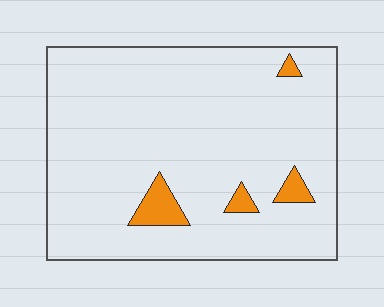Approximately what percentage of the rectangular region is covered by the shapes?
Approximately 5%.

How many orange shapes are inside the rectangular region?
4.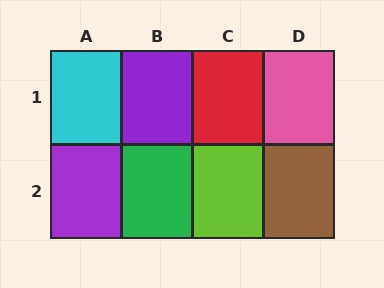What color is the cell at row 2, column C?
Lime.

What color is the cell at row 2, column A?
Purple.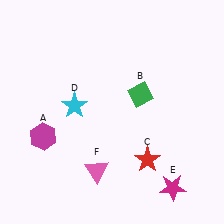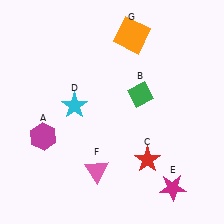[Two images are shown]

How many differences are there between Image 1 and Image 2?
There is 1 difference between the two images.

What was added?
An orange square (G) was added in Image 2.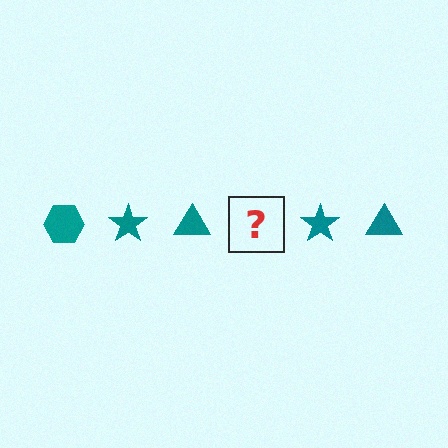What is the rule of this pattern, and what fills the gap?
The rule is that the pattern cycles through hexagon, star, triangle shapes in teal. The gap should be filled with a teal hexagon.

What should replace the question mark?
The question mark should be replaced with a teal hexagon.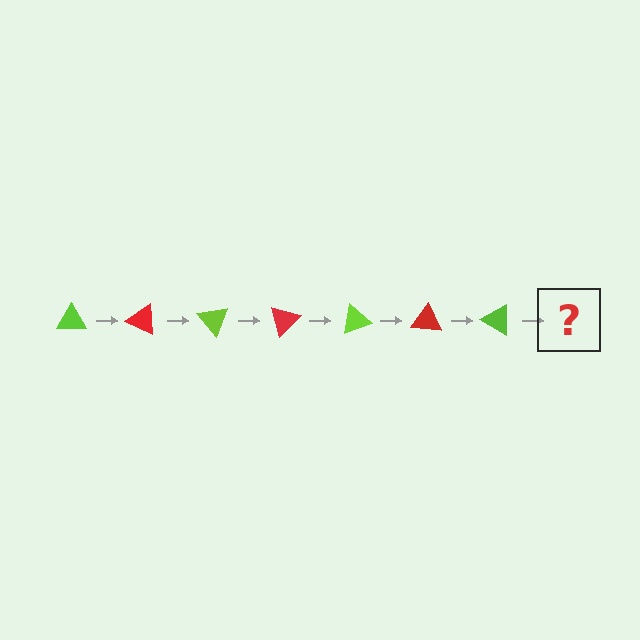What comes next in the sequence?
The next element should be a red triangle, rotated 175 degrees from the start.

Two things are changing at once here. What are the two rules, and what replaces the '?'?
The two rules are that it rotates 25 degrees each step and the color cycles through lime and red. The '?' should be a red triangle, rotated 175 degrees from the start.